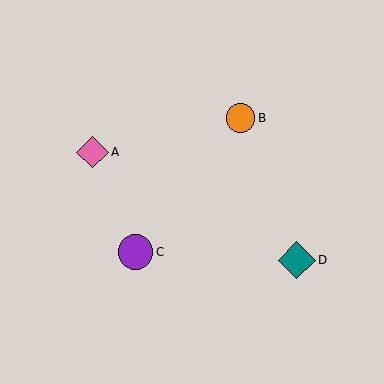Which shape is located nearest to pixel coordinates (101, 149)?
The pink diamond (labeled A) at (93, 152) is nearest to that location.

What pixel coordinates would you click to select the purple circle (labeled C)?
Click at (136, 252) to select the purple circle C.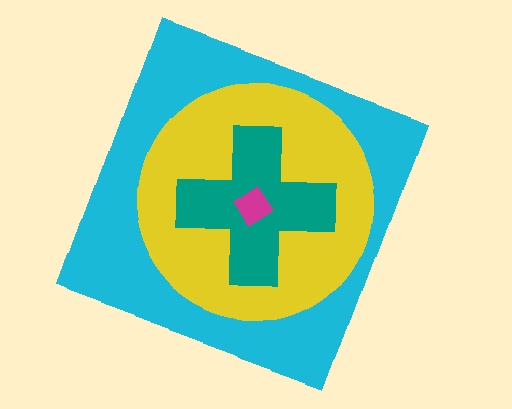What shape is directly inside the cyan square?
The yellow circle.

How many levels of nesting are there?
4.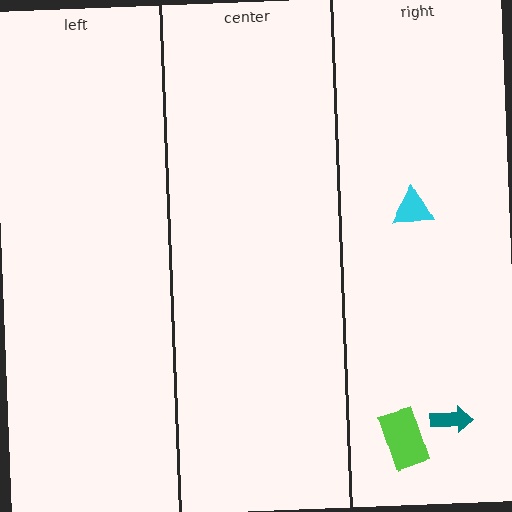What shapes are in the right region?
The teal arrow, the cyan triangle, the lime rectangle.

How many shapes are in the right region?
3.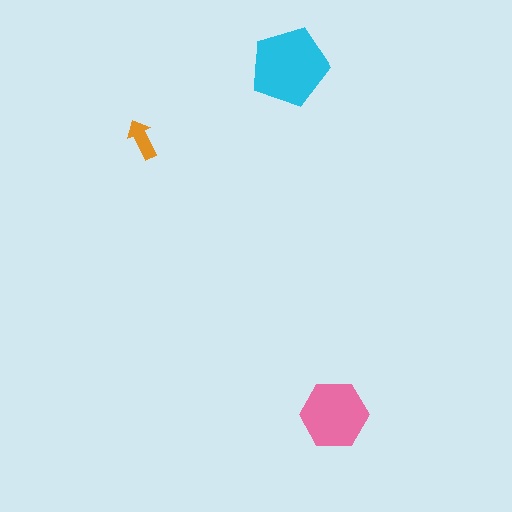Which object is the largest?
The cyan pentagon.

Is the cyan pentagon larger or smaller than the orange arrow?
Larger.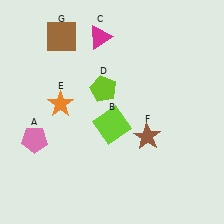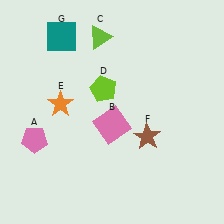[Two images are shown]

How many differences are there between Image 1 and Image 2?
There are 3 differences between the two images.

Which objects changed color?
B changed from lime to pink. C changed from magenta to lime. G changed from brown to teal.